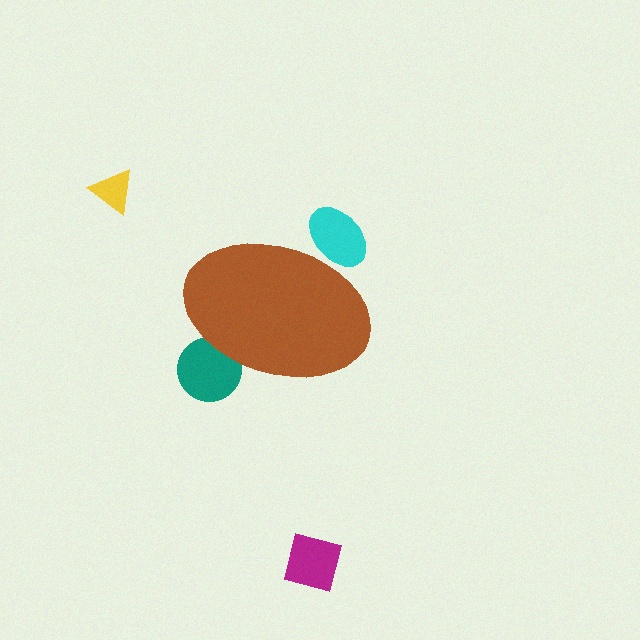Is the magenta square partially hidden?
No, the magenta square is fully visible.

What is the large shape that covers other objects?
A brown ellipse.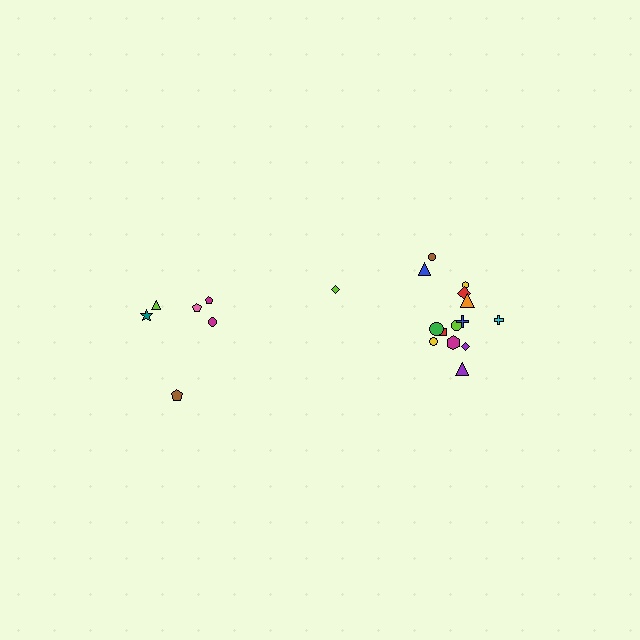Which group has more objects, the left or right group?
The right group.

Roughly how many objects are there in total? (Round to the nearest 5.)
Roughly 20 objects in total.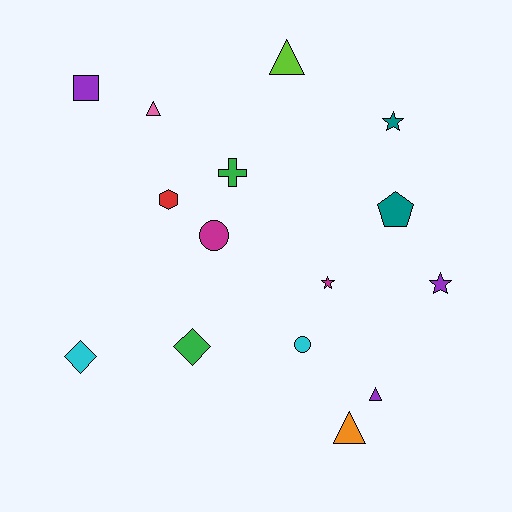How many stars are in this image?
There are 3 stars.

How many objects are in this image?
There are 15 objects.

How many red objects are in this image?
There is 1 red object.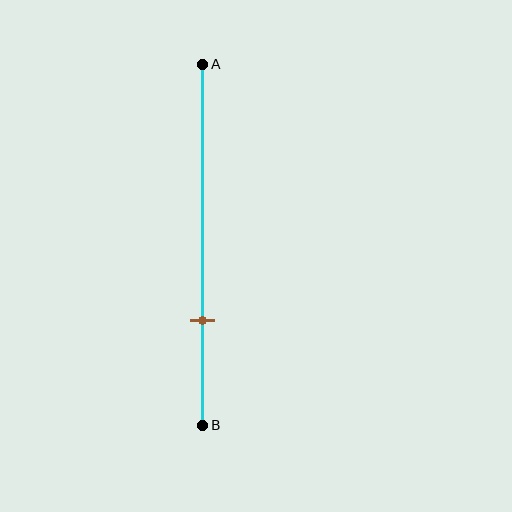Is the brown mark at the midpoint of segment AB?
No, the mark is at about 70% from A, not at the 50% midpoint.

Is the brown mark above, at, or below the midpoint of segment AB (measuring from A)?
The brown mark is below the midpoint of segment AB.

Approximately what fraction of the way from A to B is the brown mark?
The brown mark is approximately 70% of the way from A to B.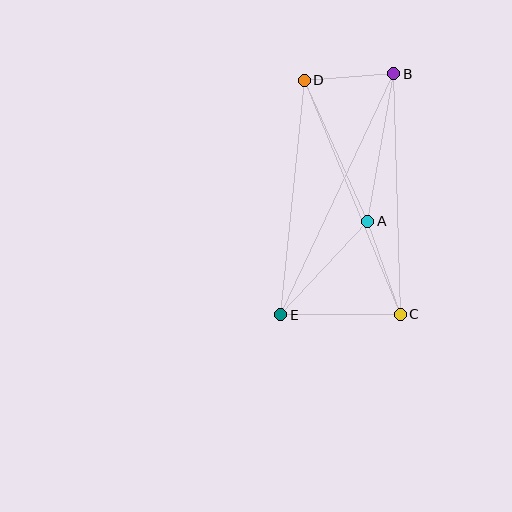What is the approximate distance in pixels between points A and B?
The distance between A and B is approximately 150 pixels.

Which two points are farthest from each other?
Points B and E are farthest from each other.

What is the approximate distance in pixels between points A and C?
The distance between A and C is approximately 99 pixels.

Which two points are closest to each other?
Points B and D are closest to each other.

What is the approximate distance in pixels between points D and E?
The distance between D and E is approximately 236 pixels.